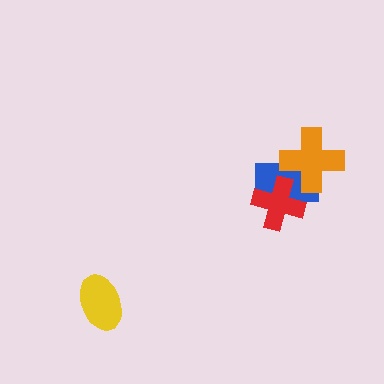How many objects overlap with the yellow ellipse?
0 objects overlap with the yellow ellipse.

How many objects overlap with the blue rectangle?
2 objects overlap with the blue rectangle.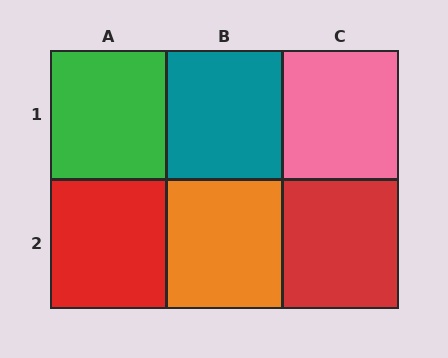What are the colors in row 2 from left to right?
Red, orange, red.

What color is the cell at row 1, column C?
Pink.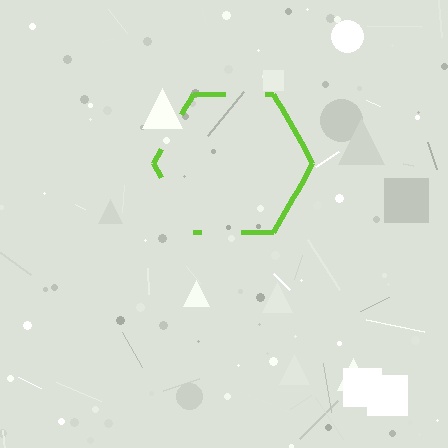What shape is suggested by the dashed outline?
The dashed outline suggests a hexagon.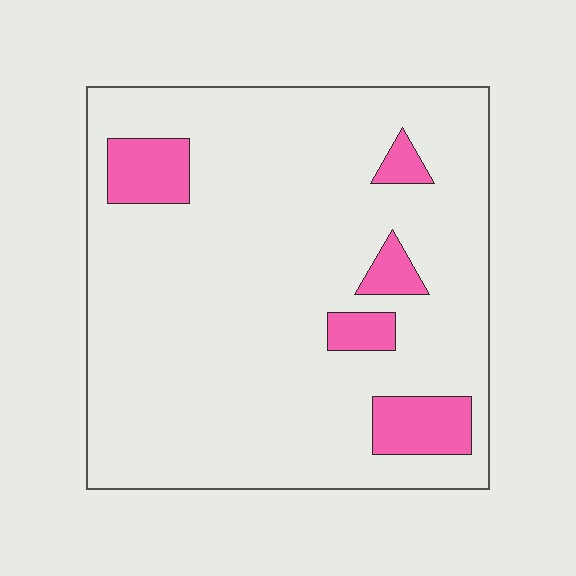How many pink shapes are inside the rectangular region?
5.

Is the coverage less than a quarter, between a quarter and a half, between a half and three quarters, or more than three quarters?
Less than a quarter.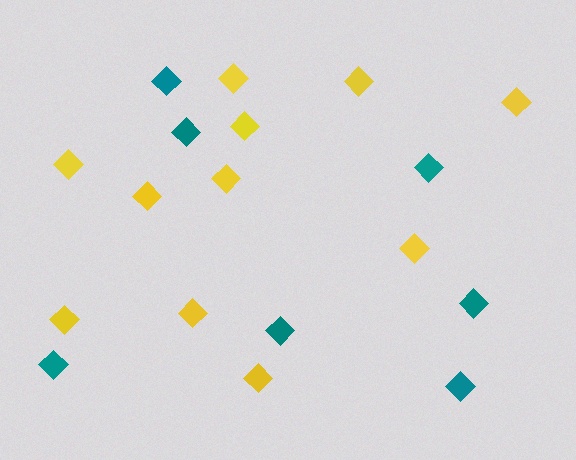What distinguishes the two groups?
There are 2 groups: one group of teal diamonds (7) and one group of yellow diamonds (11).